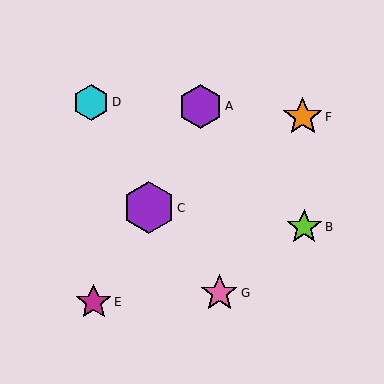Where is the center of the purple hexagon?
The center of the purple hexagon is at (149, 208).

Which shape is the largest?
The purple hexagon (labeled C) is the largest.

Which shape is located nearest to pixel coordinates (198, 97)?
The purple hexagon (labeled A) at (201, 106) is nearest to that location.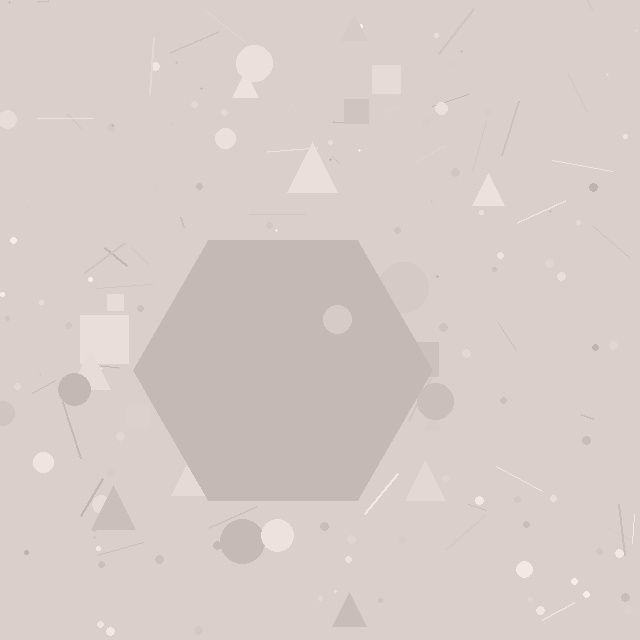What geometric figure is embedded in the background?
A hexagon is embedded in the background.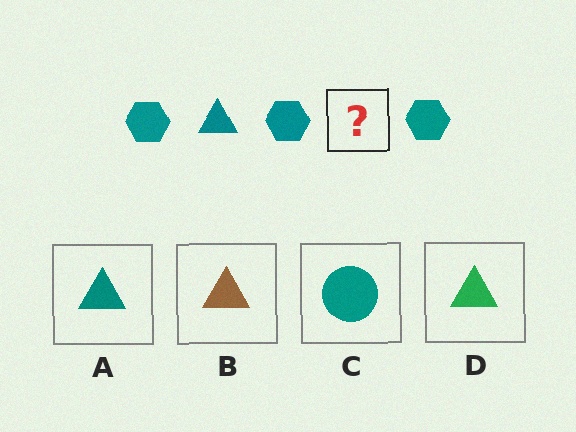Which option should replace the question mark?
Option A.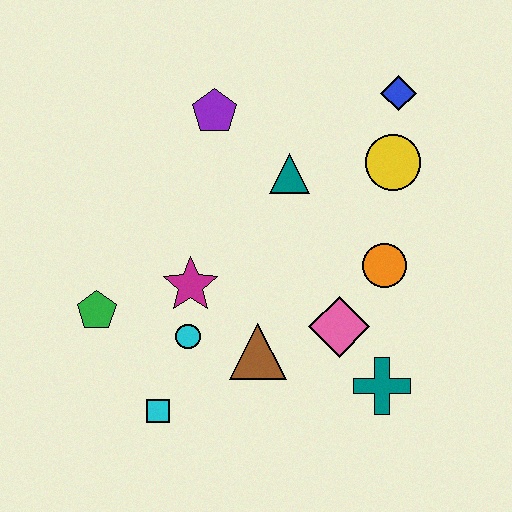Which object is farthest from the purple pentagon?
The teal cross is farthest from the purple pentagon.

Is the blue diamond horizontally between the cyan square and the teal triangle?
No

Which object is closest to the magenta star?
The cyan circle is closest to the magenta star.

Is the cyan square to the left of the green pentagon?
No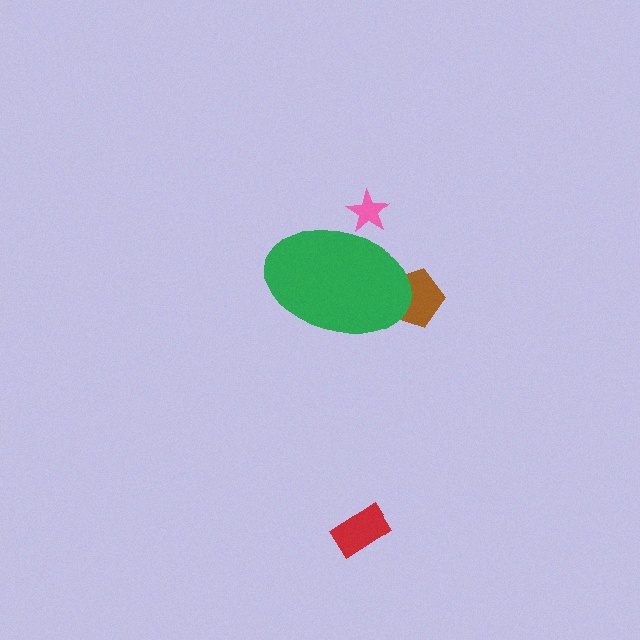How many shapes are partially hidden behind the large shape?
2 shapes are partially hidden.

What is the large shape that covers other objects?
A green ellipse.